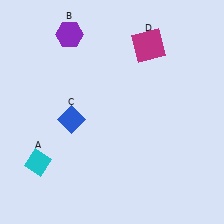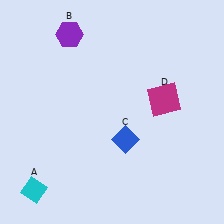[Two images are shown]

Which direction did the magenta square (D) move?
The magenta square (D) moved down.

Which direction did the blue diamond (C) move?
The blue diamond (C) moved right.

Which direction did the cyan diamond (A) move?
The cyan diamond (A) moved down.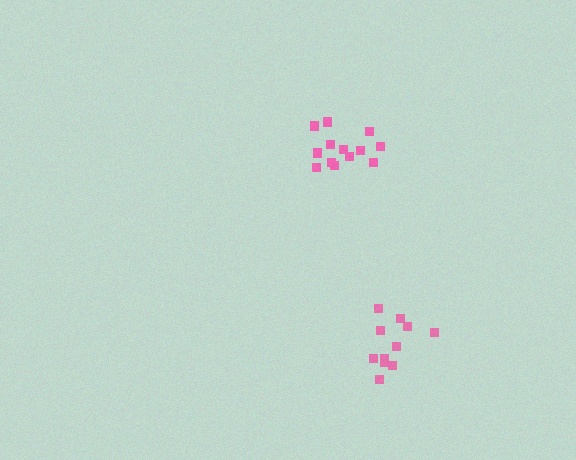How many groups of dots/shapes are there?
There are 2 groups.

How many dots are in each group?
Group 1: 11 dots, Group 2: 13 dots (24 total).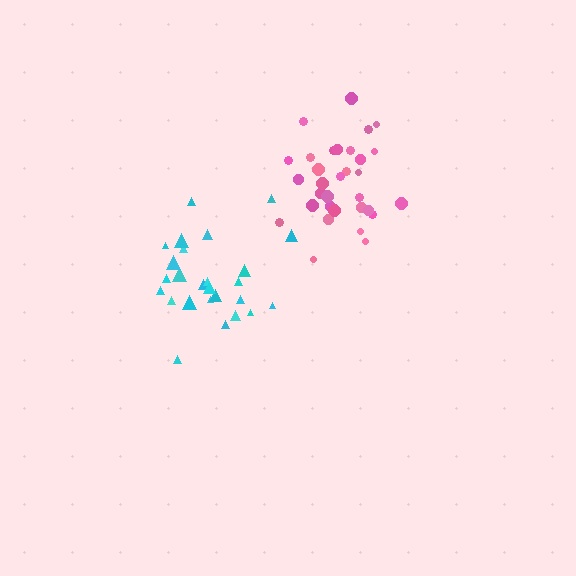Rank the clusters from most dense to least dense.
pink, cyan.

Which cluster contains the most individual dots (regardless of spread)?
Pink (32).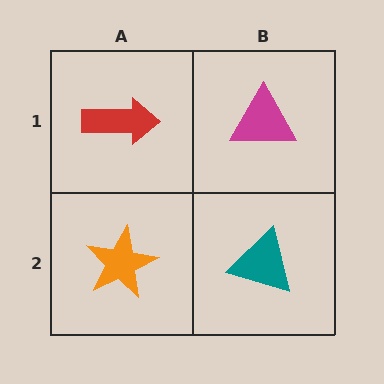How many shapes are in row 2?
2 shapes.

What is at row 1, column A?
A red arrow.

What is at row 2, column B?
A teal triangle.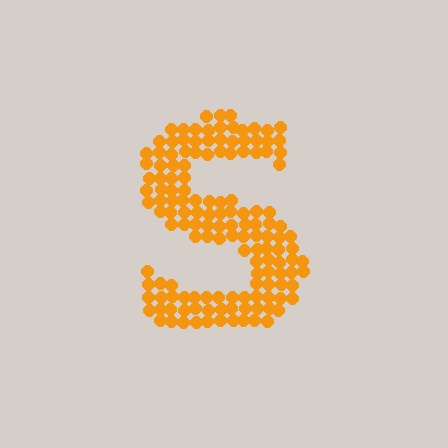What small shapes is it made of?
It is made of small circles.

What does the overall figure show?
The overall figure shows the letter S.